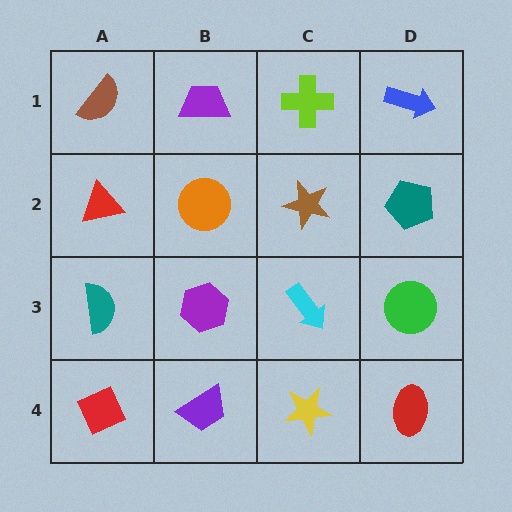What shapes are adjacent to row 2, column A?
A brown semicircle (row 1, column A), a teal semicircle (row 3, column A), an orange circle (row 2, column B).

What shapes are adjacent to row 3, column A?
A red triangle (row 2, column A), a red diamond (row 4, column A), a purple hexagon (row 3, column B).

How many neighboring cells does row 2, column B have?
4.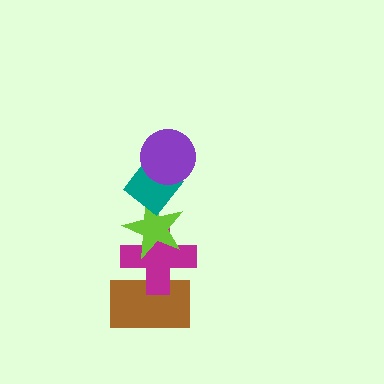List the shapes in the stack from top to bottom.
From top to bottom: the purple circle, the teal diamond, the lime star, the magenta cross, the brown rectangle.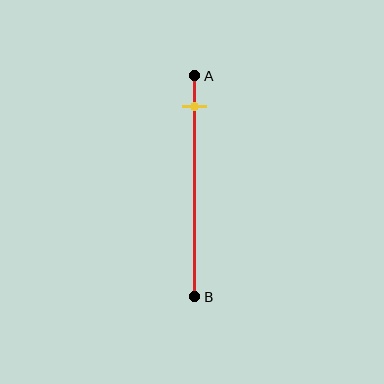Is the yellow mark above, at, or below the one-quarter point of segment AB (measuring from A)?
The yellow mark is above the one-quarter point of segment AB.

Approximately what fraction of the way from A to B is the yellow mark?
The yellow mark is approximately 15% of the way from A to B.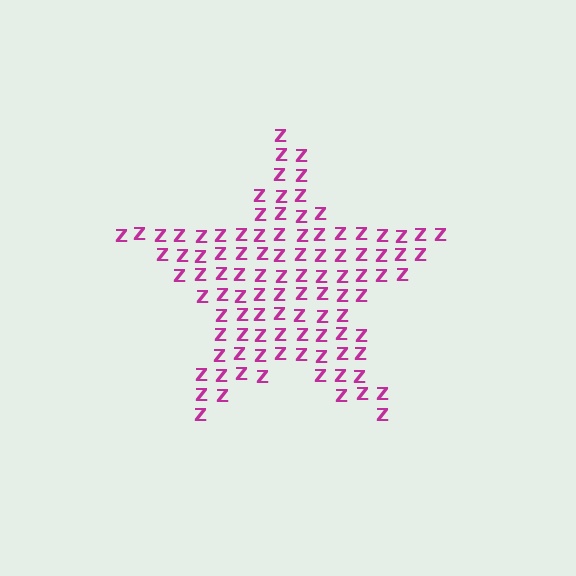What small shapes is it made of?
It is made of small letter Z's.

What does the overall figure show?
The overall figure shows a star.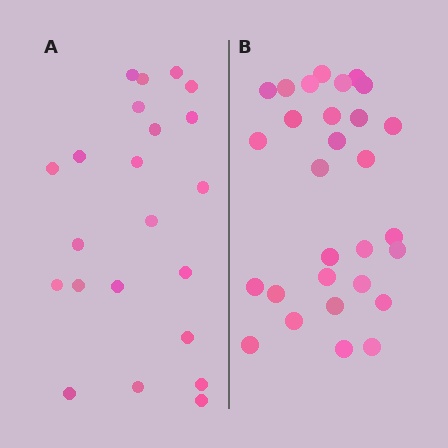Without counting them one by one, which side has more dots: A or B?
Region B (the right region) has more dots.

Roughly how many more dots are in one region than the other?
Region B has roughly 8 or so more dots than region A.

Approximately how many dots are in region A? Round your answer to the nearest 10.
About 20 dots. (The exact count is 22, which rounds to 20.)